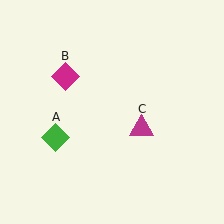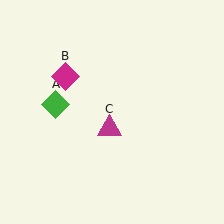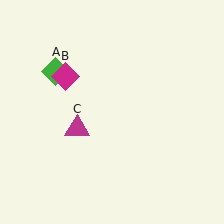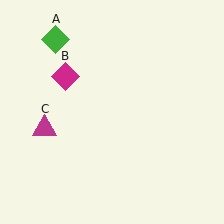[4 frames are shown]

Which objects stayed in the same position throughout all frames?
Magenta diamond (object B) remained stationary.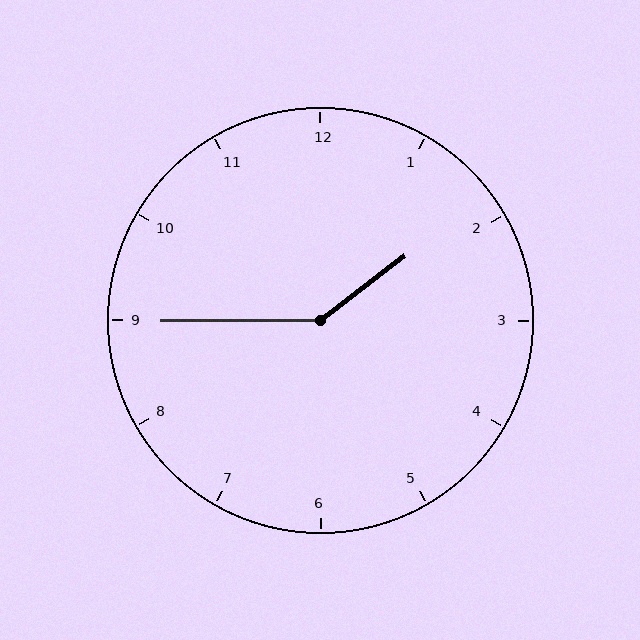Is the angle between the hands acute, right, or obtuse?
It is obtuse.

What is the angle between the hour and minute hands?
Approximately 142 degrees.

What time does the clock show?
1:45.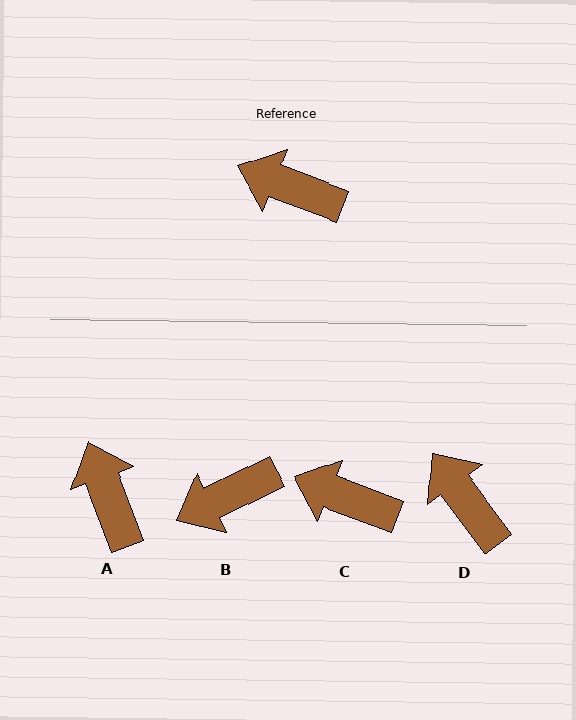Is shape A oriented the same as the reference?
No, it is off by about 48 degrees.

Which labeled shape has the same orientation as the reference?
C.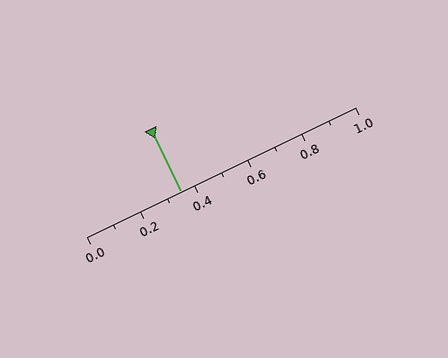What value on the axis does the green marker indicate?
The marker indicates approximately 0.35.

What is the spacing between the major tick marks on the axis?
The major ticks are spaced 0.2 apart.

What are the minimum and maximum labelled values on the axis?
The axis runs from 0.0 to 1.0.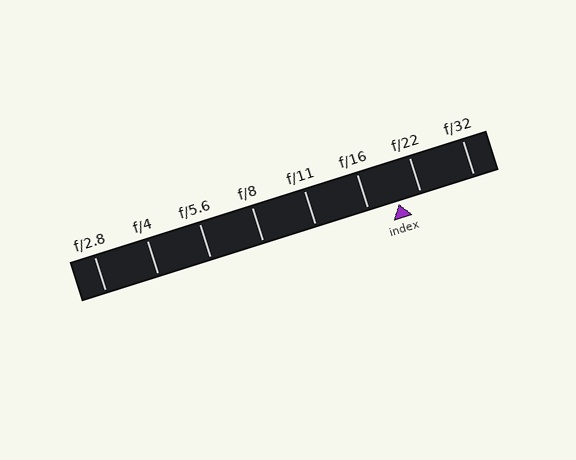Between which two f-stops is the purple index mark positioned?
The index mark is between f/16 and f/22.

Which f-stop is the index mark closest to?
The index mark is closest to f/22.